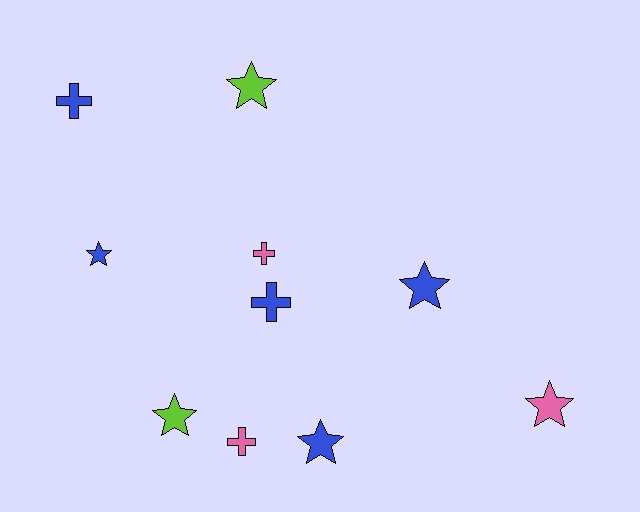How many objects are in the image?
There are 10 objects.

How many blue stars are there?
There are 3 blue stars.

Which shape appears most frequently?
Star, with 6 objects.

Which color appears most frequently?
Blue, with 5 objects.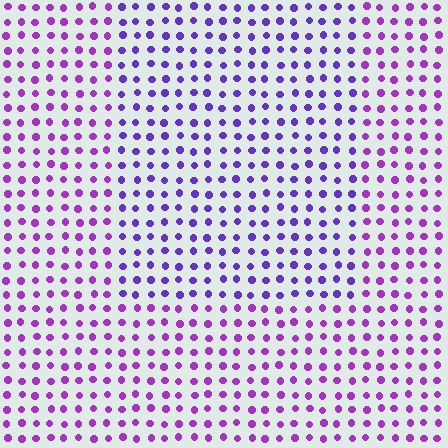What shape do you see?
I see a rectangle.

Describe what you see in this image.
The image is filled with small purple elements in a uniform arrangement. A rectangle-shaped region is visible where the elements are tinted to a slightly different hue, forming a subtle color boundary.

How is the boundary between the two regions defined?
The boundary is defined purely by a slight shift in hue (about 28 degrees). Spacing, size, and orientation are identical on both sides.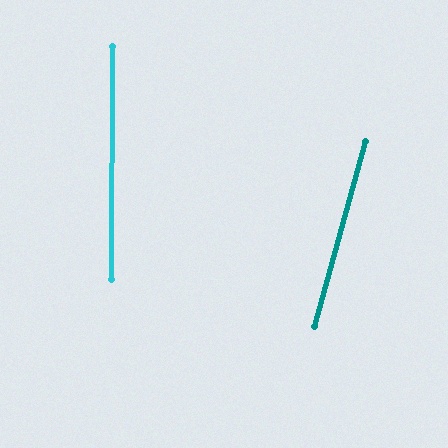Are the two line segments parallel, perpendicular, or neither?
Neither parallel nor perpendicular — they differ by about 15°.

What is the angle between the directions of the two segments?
Approximately 15 degrees.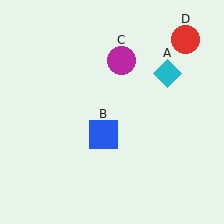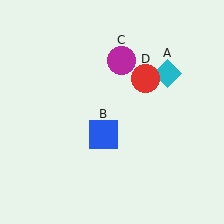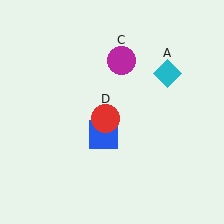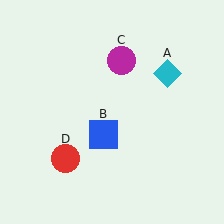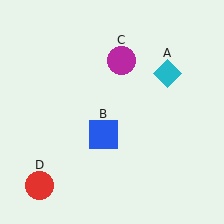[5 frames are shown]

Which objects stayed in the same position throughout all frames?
Cyan diamond (object A) and blue square (object B) and magenta circle (object C) remained stationary.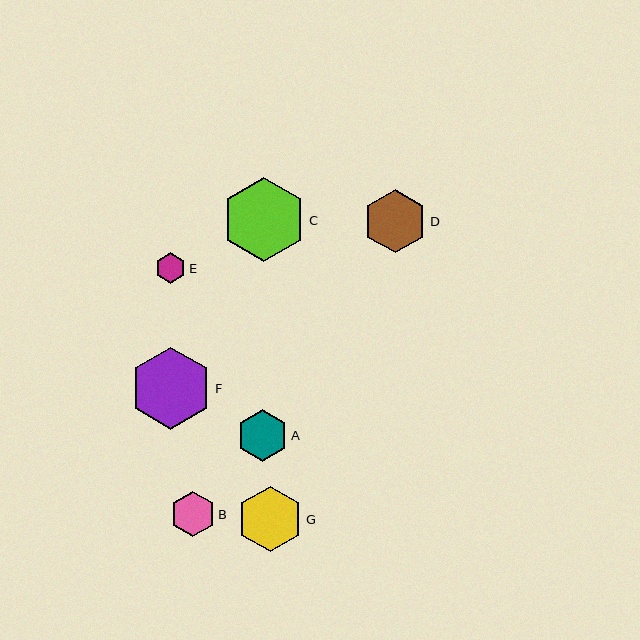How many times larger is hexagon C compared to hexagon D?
Hexagon C is approximately 1.3 times the size of hexagon D.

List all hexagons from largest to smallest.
From largest to smallest: C, F, G, D, A, B, E.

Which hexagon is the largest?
Hexagon C is the largest with a size of approximately 84 pixels.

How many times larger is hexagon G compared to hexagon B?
Hexagon G is approximately 1.5 times the size of hexagon B.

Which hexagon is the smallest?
Hexagon E is the smallest with a size of approximately 30 pixels.